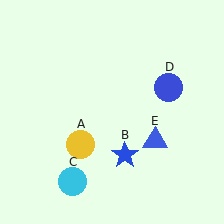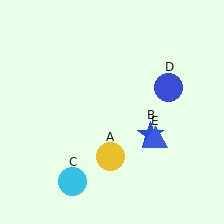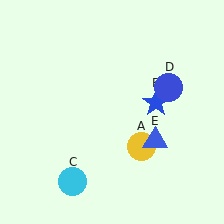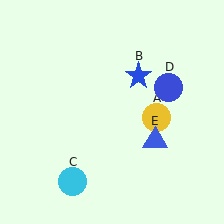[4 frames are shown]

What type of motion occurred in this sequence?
The yellow circle (object A), blue star (object B) rotated counterclockwise around the center of the scene.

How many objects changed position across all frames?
2 objects changed position: yellow circle (object A), blue star (object B).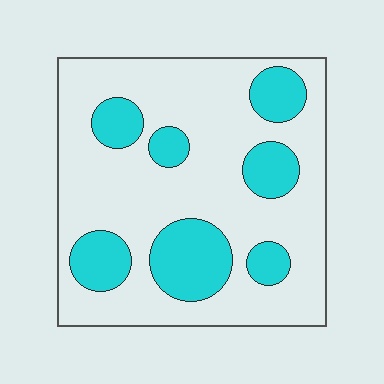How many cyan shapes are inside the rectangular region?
7.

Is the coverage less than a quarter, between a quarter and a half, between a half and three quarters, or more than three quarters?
Between a quarter and a half.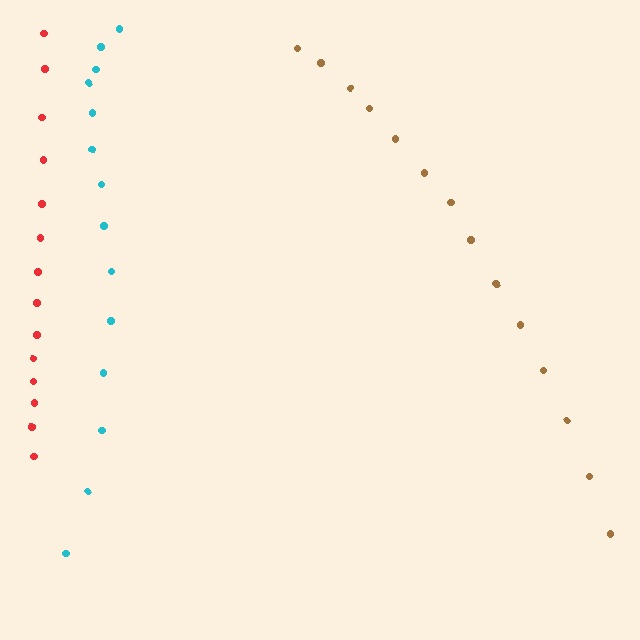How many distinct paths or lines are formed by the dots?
There are 3 distinct paths.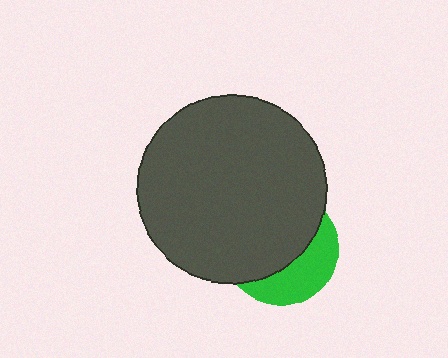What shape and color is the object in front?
The object in front is a dark gray circle.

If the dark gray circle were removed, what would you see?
You would see the complete green circle.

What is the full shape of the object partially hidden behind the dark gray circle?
The partially hidden object is a green circle.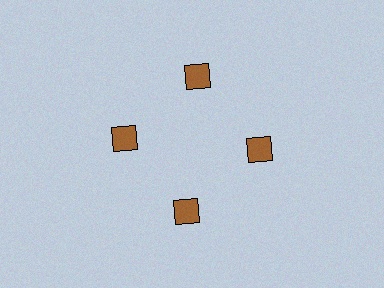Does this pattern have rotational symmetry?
Yes, this pattern has 4-fold rotational symmetry. It looks the same after rotating 90 degrees around the center.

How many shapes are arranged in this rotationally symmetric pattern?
There are 4 shapes, arranged in 4 groups of 1.